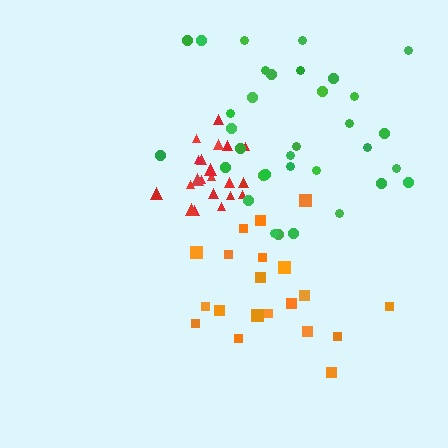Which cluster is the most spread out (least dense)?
Green.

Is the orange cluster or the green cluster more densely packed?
Orange.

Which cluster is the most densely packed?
Red.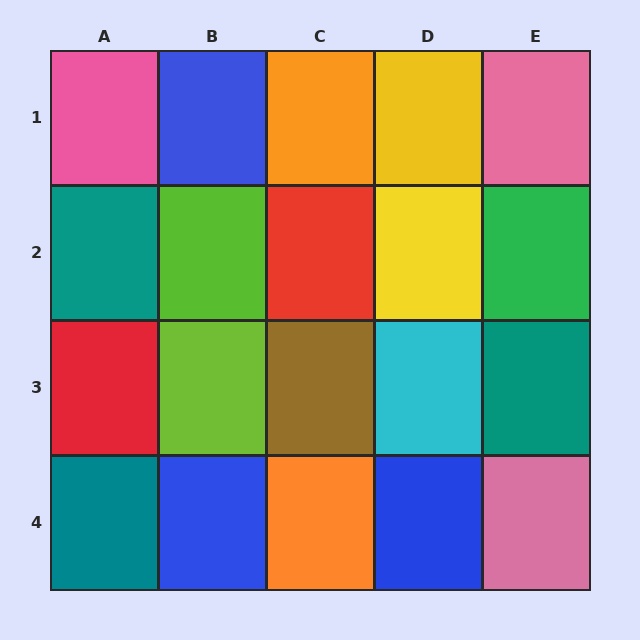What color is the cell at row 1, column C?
Orange.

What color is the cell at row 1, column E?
Pink.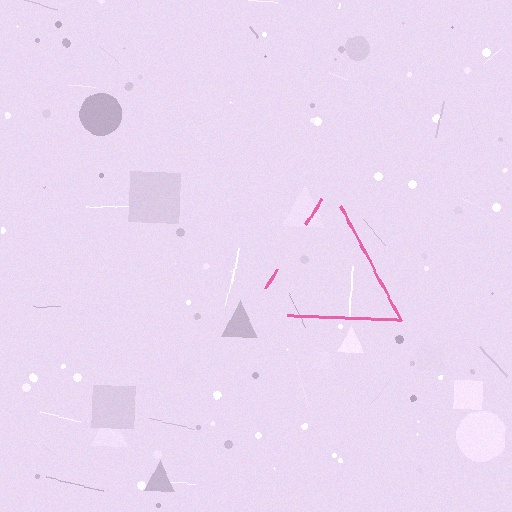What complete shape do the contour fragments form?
The contour fragments form a triangle.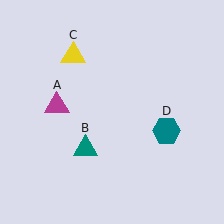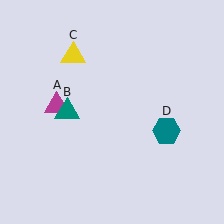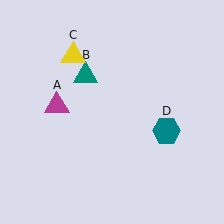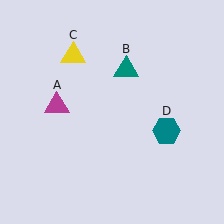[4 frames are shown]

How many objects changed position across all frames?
1 object changed position: teal triangle (object B).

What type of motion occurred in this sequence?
The teal triangle (object B) rotated clockwise around the center of the scene.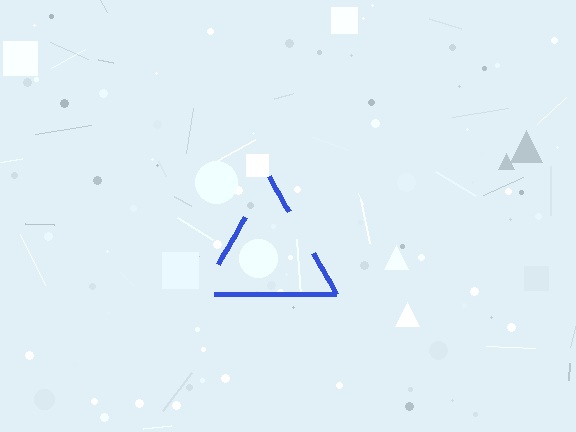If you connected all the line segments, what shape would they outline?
They would outline a triangle.